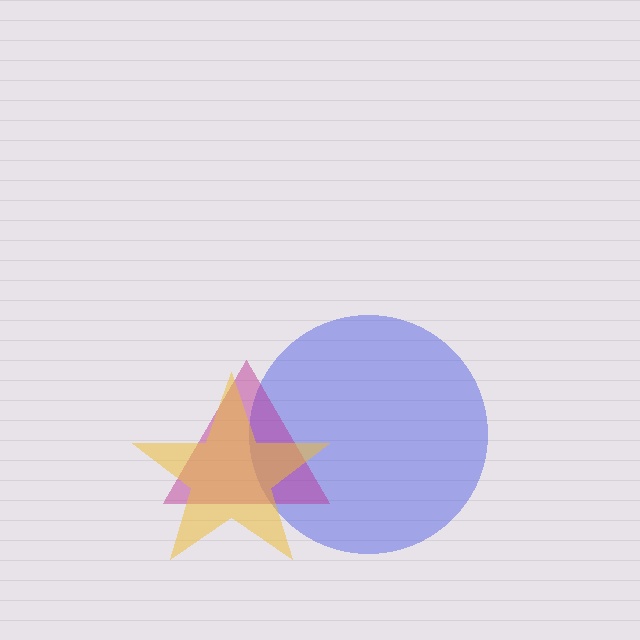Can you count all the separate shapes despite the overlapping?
Yes, there are 3 separate shapes.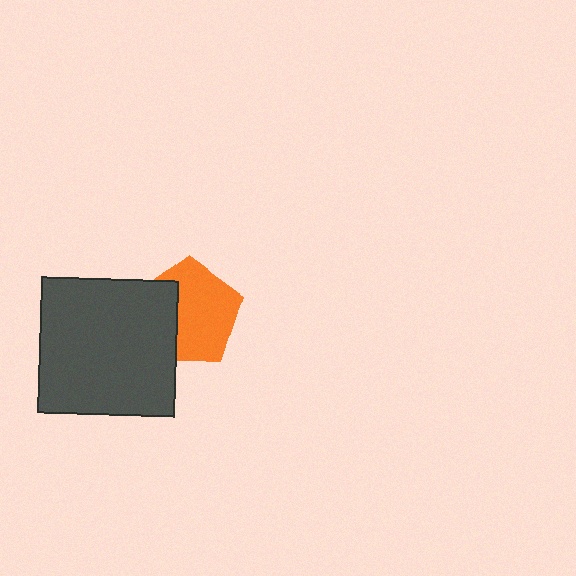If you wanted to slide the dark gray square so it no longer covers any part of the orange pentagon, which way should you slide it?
Slide it left — that is the most direct way to separate the two shapes.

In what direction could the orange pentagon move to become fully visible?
The orange pentagon could move right. That would shift it out from behind the dark gray square entirely.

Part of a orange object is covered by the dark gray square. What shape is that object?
It is a pentagon.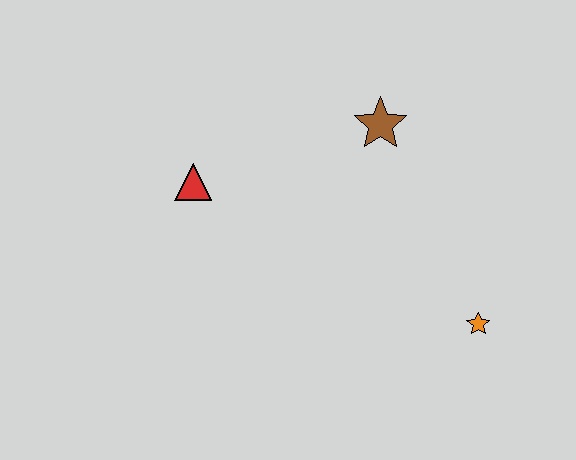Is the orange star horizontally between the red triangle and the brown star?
No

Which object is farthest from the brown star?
The orange star is farthest from the brown star.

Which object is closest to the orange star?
The brown star is closest to the orange star.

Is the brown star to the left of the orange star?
Yes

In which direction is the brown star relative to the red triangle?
The brown star is to the right of the red triangle.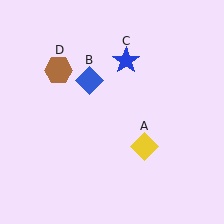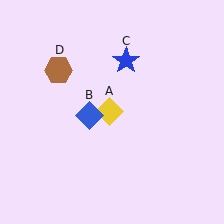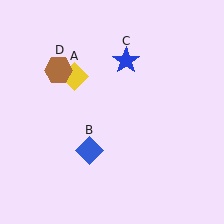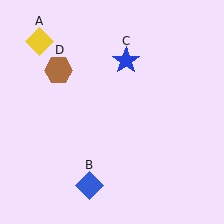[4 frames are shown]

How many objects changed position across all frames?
2 objects changed position: yellow diamond (object A), blue diamond (object B).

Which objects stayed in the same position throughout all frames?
Blue star (object C) and brown hexagon (object D) remained stationary.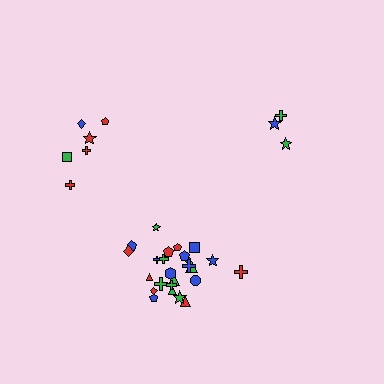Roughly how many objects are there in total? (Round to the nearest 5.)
Roughly 35 objects in total.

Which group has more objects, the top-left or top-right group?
The top-left group.